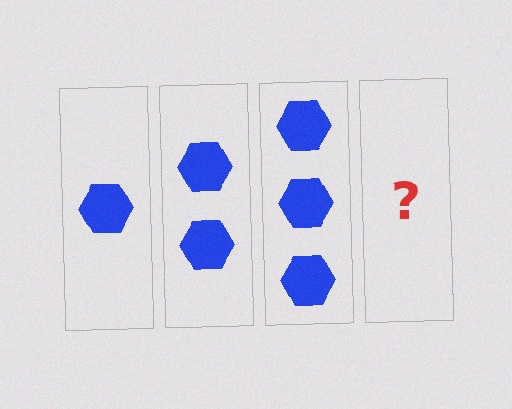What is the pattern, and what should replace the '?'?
The pattern is that each step adds one more hexagon. The '?' should be 4 hexagons.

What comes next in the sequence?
The next element should be 4 hexagons.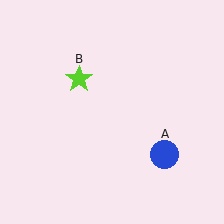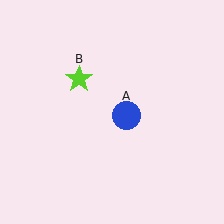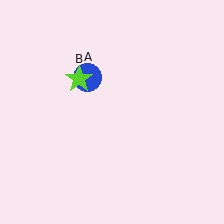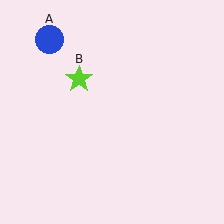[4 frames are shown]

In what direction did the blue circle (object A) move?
The blue circle (object A) moved up and to the left.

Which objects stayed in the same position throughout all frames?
Lime star (object B) remained stationary.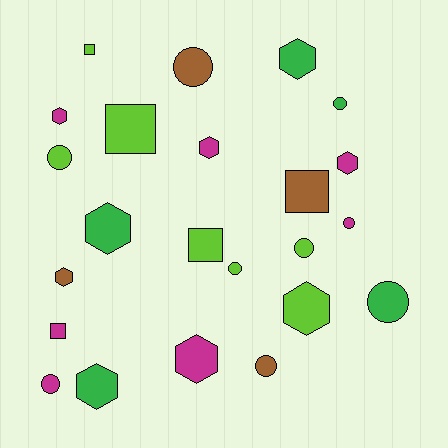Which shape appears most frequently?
Circle, with 9 objects.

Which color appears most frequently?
Magenta, with 7 objects.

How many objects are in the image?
There are 23 objects.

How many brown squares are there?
There is 1 brown square.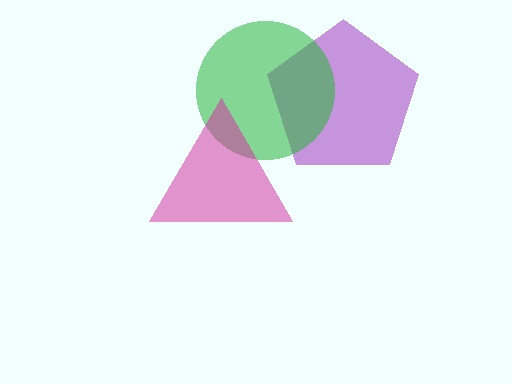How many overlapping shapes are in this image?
There are 3 overlapping shapes in the image.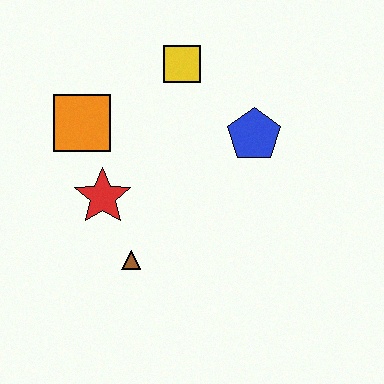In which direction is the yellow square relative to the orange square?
The yellow square is to the right of the orange square.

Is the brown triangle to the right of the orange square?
Yes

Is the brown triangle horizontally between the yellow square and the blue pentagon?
No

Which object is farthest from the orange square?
The blue pentagon is farthest from the orange square.